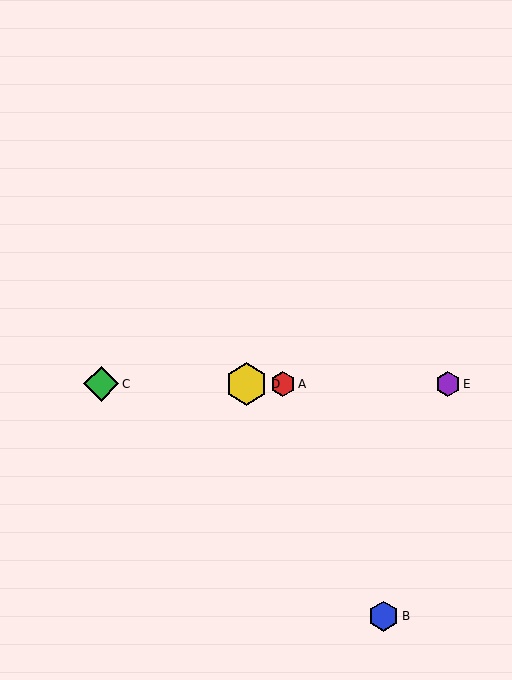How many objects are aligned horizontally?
4 objects (A, C, D, E) are aligned horizontally.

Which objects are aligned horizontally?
Objects A, C, D, E are aligned horizontally.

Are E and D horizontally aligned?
Yes, both are at y≈384.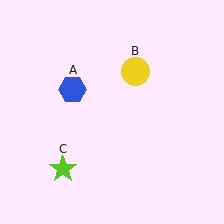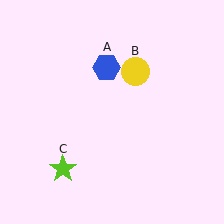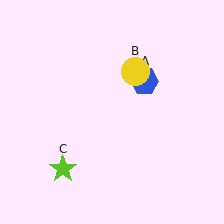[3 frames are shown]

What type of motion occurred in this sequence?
The blue hexagon (object A) rotated clockwise around the center of the scene.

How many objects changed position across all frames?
1 object changed position: blue hexagon (object A).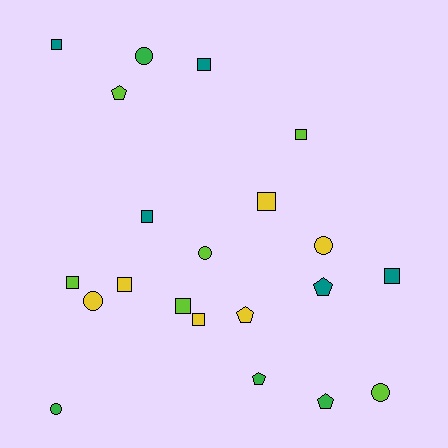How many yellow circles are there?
There are 2 yellow circles.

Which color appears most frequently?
Lime, with 6 objects.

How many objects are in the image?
There are 21 objects.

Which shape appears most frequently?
Square, with 10 objects.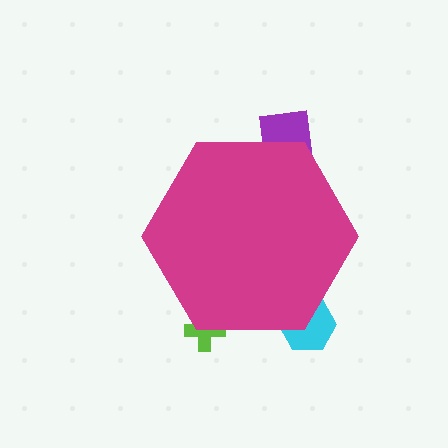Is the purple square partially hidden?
Yes, the purple square is partially hidden behind the magenta hexagon.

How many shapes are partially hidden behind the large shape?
3 shapes are partially hidden.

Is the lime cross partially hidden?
Yes, the lime cross is partially hidden behind the magenta hexagon.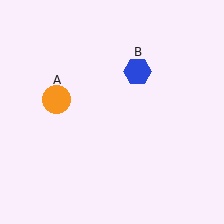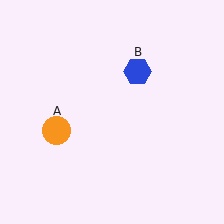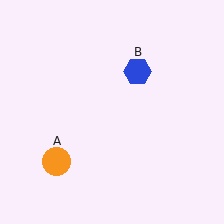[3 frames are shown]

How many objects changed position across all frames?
1 object changed position: orange circle (object A).